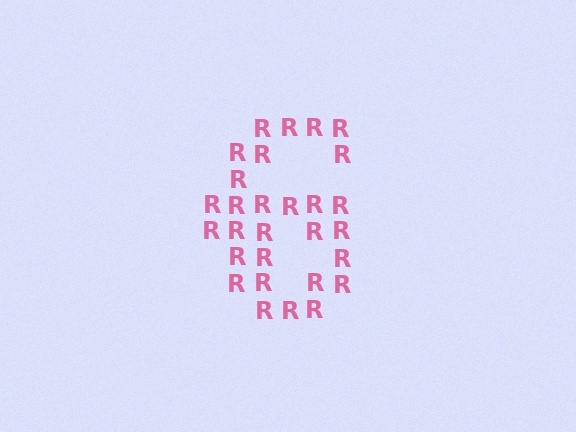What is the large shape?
The large shape is the digit 6.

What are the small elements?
The small elements are letter R's.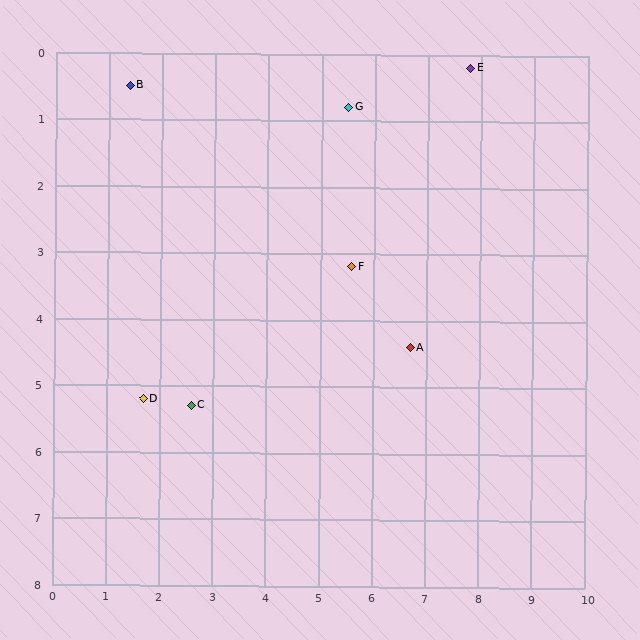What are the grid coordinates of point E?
Point E is at approximately (7.8, 0.2).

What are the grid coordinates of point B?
Point B is at approximately (1.4, 0.5).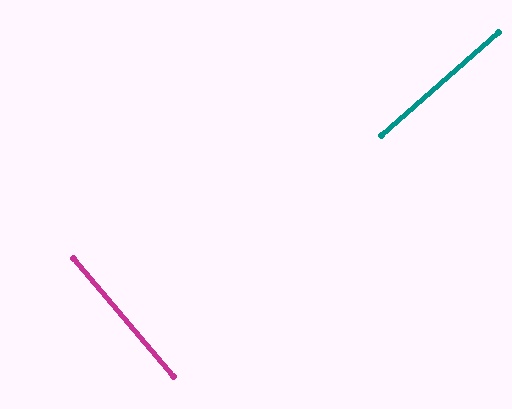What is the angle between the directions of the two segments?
Approximately 89 degrees.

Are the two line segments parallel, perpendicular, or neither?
Perpendicular — they meet at approximately 89°.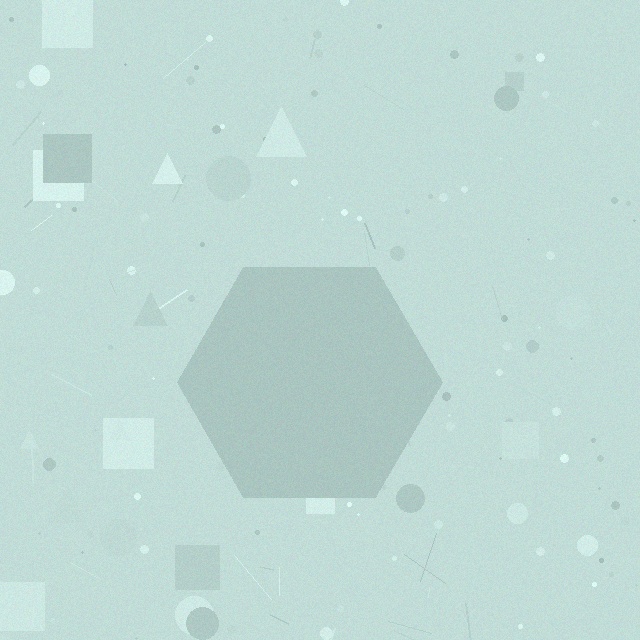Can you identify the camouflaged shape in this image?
The camouflaged shape is a hexagon.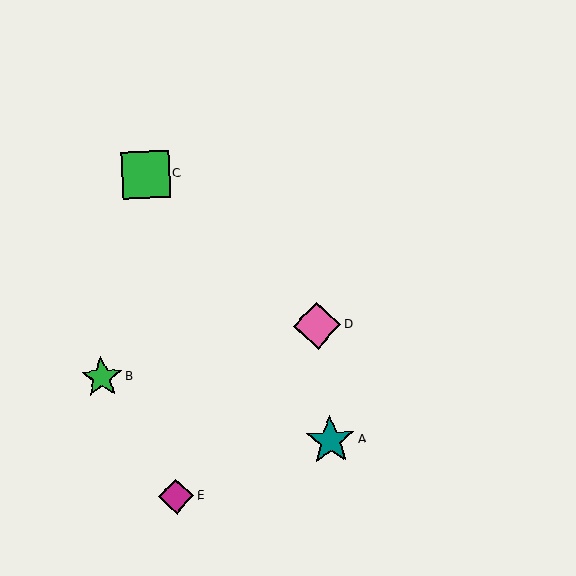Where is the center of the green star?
The center of the green star is at (102, 377).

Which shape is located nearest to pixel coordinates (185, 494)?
The magenta diamond (labeled E) at (176, 496) is nearest to that location.